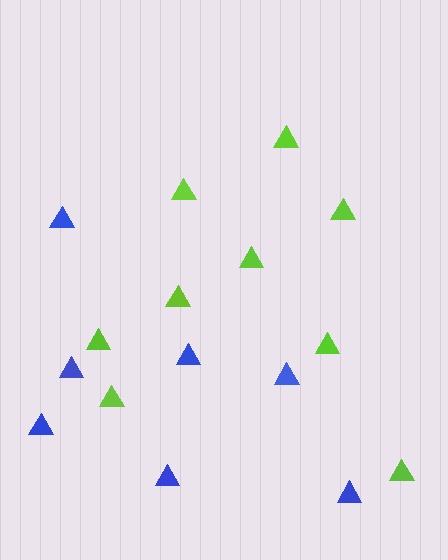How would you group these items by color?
There are 2 groups: one group of lime triangles (9) and one group of blue triangles (7).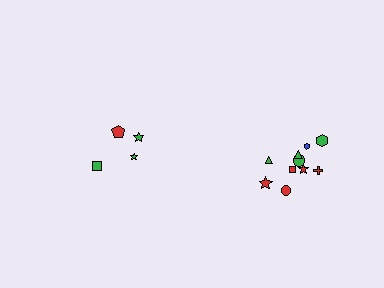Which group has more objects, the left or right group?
The right group.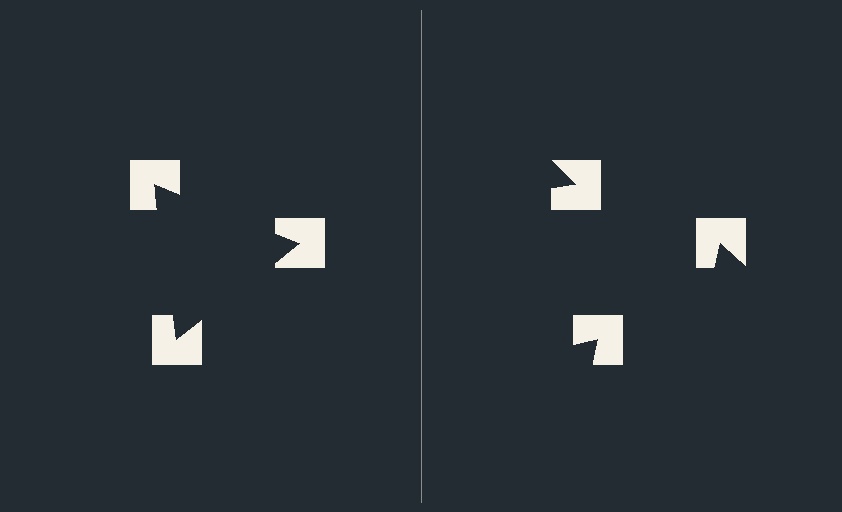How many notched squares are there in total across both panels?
6 — 3 on each side.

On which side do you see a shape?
An illusory triangle appears on the left side. On the right side the wedge cuts are rotated, so no coherent shape forms.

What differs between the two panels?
The notched squares are positioned identically on both sides; only the wedge orientations differ. On the left they align to a triangle; on the right they are misaligned.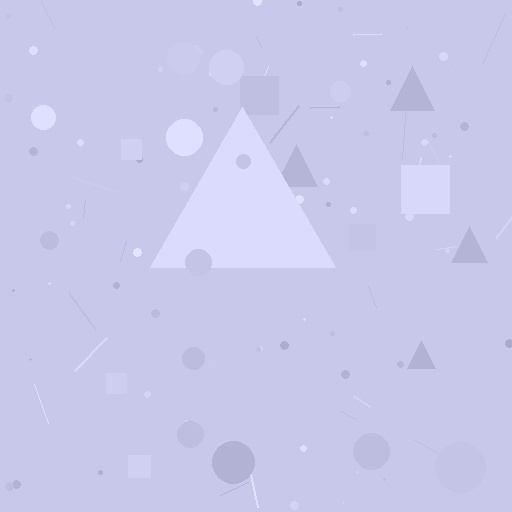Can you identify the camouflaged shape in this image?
The camouflaged shape is a triangle.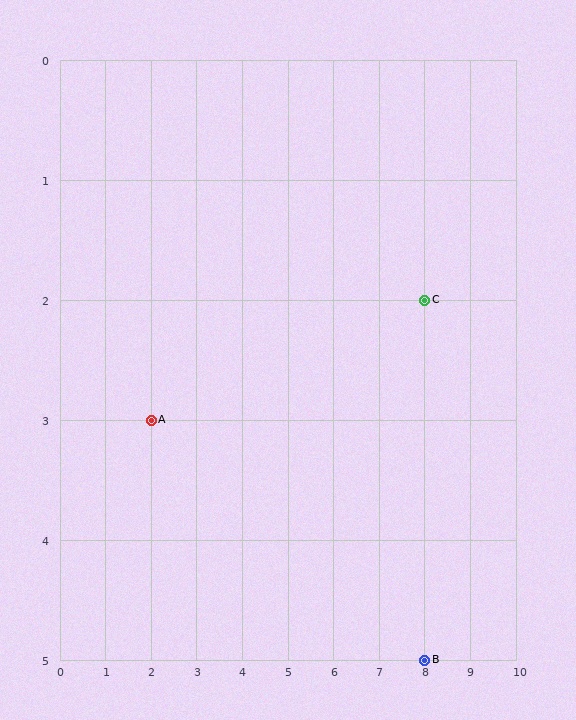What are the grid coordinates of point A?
Point A is at grid coordinates (2, 3).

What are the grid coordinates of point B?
Point B is at grid coordinates (8, 5).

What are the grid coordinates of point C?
Point C is at grid coordinates (8, 2).